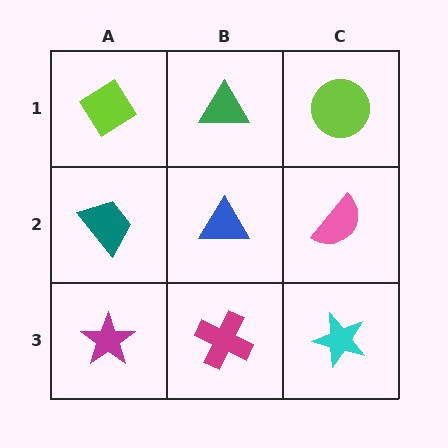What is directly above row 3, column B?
A blue triangle.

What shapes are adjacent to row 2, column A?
A lime diamond (row 1, column A), a magenta star (row 3, column A), a blue triangle (row 2, column B).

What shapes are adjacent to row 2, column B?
A green triangle (row 1, column B), a magenta cross (row 3, column B), a teal trapezoid (row 2, column A), a pink semicircle (row 2, column C).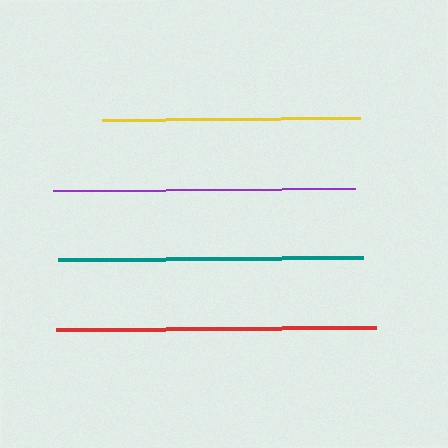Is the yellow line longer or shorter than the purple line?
The purple line is longer than the yellow line.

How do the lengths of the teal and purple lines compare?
The teal and purple lines are approximately the same length.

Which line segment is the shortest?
The yellow line is the shortest at approximately 258 pixels.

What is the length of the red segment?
The red segment is approximately 320 pixels long.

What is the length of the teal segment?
The teal segment is approximately 306 pixels long.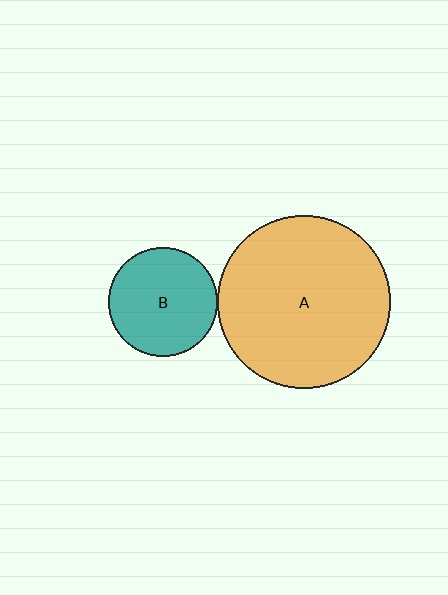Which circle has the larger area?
Circle A (orange).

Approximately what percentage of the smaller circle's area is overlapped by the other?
Approximately 5%.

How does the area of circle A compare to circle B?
Approximately 2.5 times.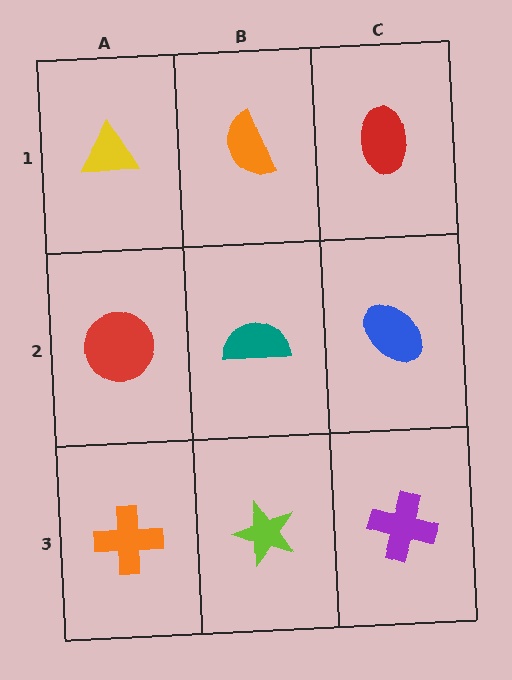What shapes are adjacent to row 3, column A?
A red circle (row 2, column A), a lime star (row 3, column B).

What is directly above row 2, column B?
An orange semicircle.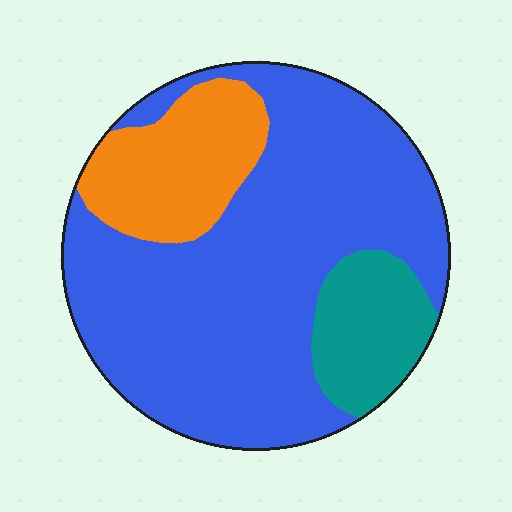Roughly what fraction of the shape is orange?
Orange covers 17% of the shape.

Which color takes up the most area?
Blue, at roughly 70%.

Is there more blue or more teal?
Blue.